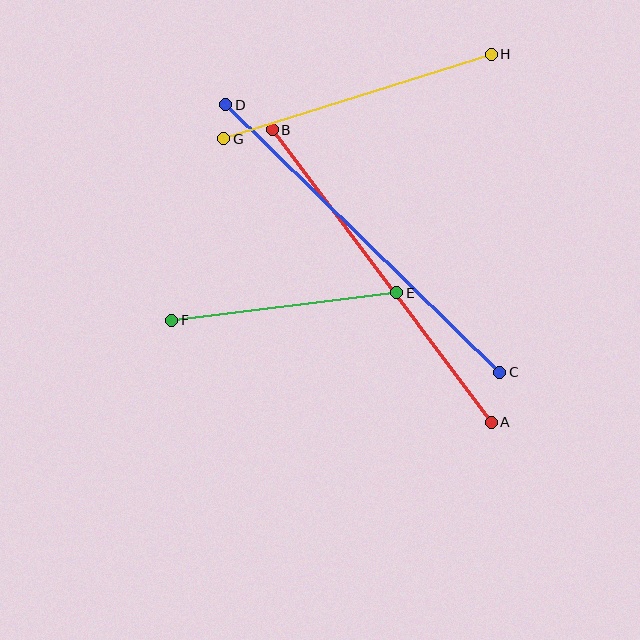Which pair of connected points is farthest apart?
Points C and D are farthest apart.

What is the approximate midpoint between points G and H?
The midpoint is at approximately (357, 96) pixels.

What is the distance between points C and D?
The distance is approximately 383 pixels.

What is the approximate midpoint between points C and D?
The midpoint is at approximately (363, 239) pixels.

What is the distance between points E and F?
The distance is approximately 227 pixels.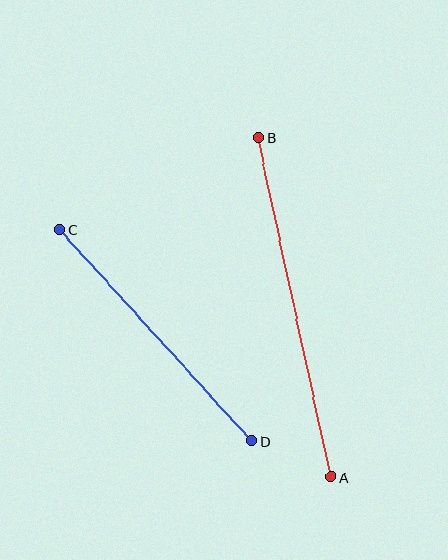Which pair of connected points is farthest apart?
Points A and B are farthest apart.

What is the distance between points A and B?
The distance is approximately 347 pixels.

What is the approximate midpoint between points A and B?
The midpoint is at approximately (295, 307) pixels.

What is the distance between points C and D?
The distance is approximately 286 pixels.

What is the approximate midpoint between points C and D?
The midpoint is at approximately (156, 335) pixels.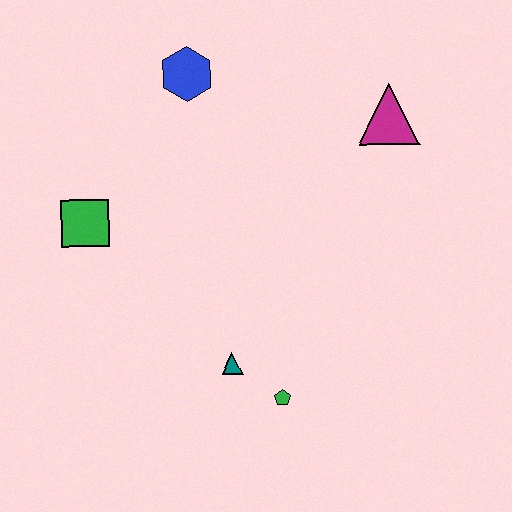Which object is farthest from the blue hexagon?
The green pentagon is farthest from the blue hexagon.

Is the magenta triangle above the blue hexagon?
No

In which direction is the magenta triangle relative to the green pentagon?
The magenta triangle is above the green pentagon.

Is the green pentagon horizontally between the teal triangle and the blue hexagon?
No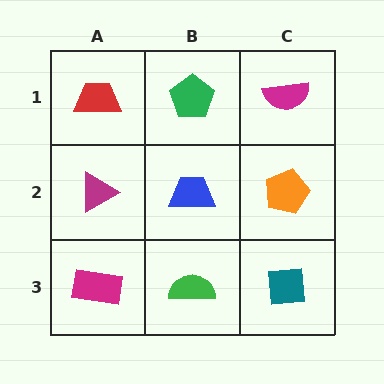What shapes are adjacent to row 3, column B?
A blue trapezoid (row 2, column B), a magenta rectangle (row 3, column A), a teal square (row 3, column C).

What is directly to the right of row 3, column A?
A green semicircle.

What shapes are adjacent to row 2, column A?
A red trapezoid (row 1, column A), a magenta rectangle (row 3, column A), a blue trapezoid (row 2, column B).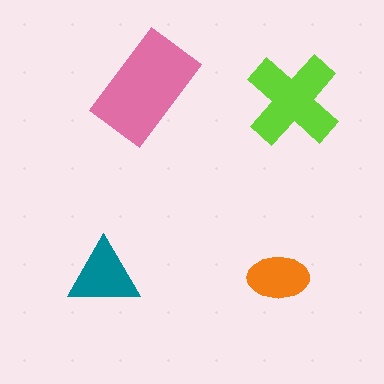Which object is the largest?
The pink rectangle.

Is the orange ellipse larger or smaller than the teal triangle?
Smaller.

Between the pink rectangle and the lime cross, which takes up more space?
The pink rectangle.